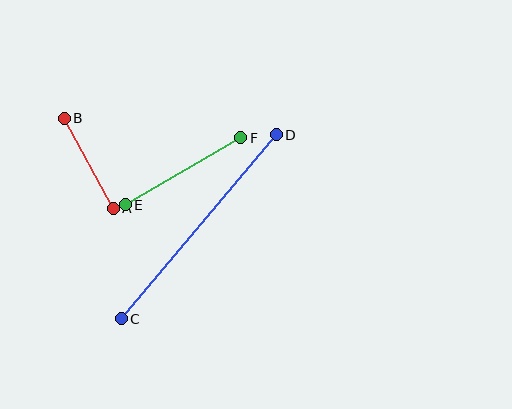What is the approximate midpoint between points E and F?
The midpoint is at approximately (183, 171) pixels.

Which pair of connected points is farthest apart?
Points C and D are farthest apart.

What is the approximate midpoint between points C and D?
The midpoint is at approximately (199, 227) pixels.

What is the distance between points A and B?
The distance is approximately 103 pixels.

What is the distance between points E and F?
The distance is approximately 133 pixels.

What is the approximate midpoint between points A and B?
The midpoint is at approximately (89, 163) pixels.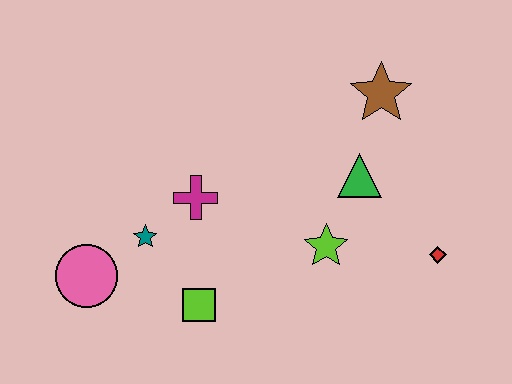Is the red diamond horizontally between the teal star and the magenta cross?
No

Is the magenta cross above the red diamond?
Yes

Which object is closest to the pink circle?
The teal star is closest to the pink circle.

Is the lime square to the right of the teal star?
Yes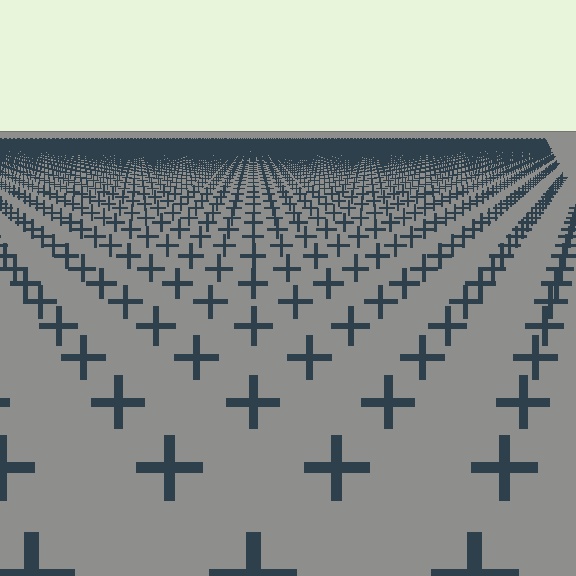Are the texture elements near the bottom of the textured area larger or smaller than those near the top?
Larger. Near the bottom, elements are closer to the viewer and appear at a bigger on-screen size.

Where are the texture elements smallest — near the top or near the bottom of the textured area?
Near the top.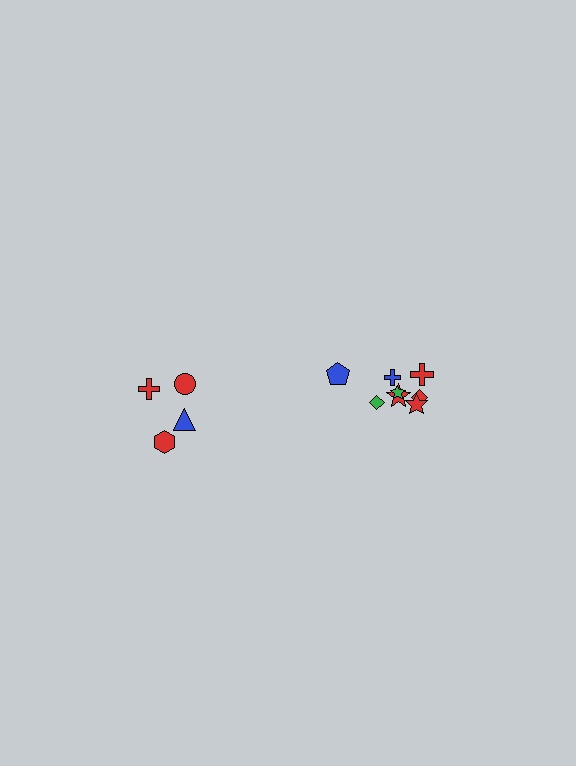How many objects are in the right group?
There are 8 objects.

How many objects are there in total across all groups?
There are 12 objects.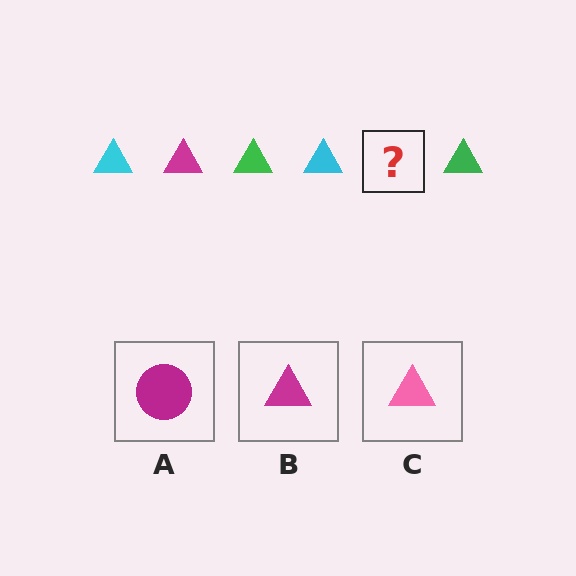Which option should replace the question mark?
Option B.